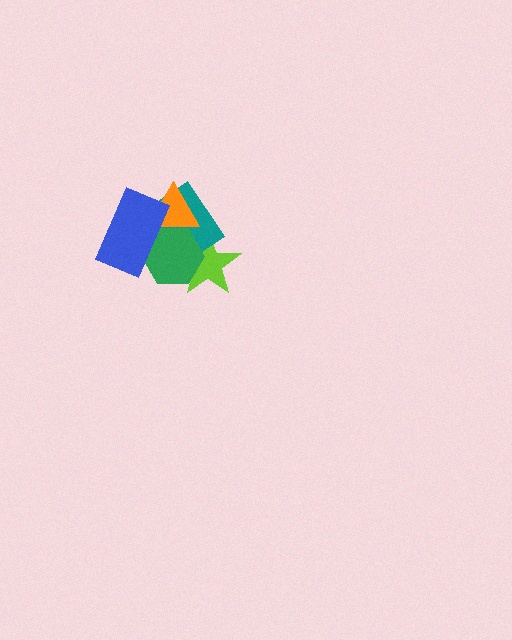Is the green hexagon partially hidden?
Yes, it is partially covered by another shape.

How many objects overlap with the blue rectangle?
3 objects overlap with the blue rectangle.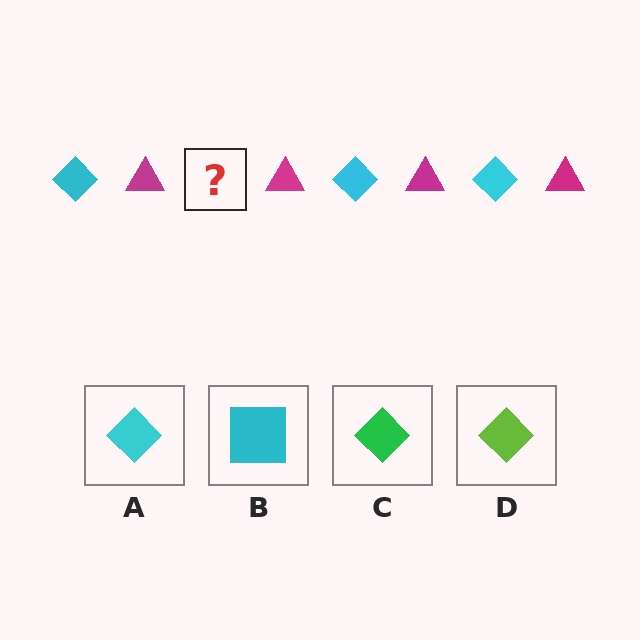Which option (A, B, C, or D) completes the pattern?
A.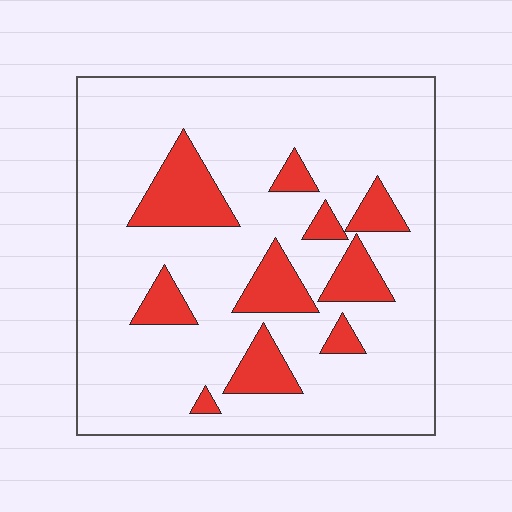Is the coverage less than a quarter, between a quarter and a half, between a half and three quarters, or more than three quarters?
Less than a quarter.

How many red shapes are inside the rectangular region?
10.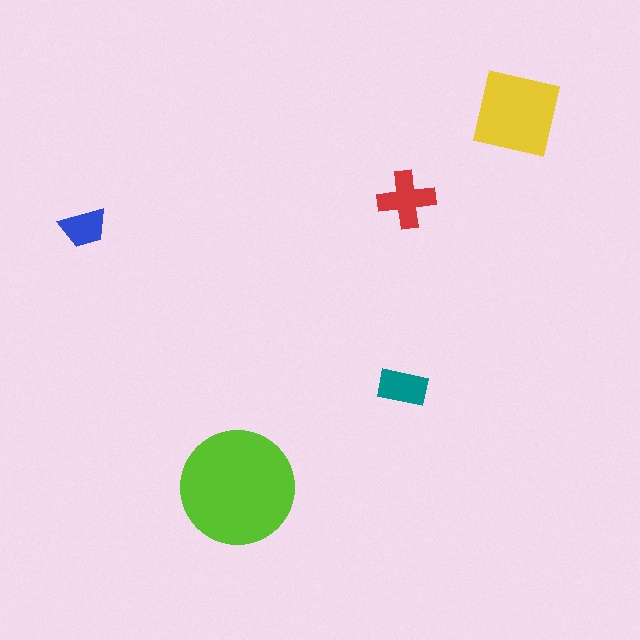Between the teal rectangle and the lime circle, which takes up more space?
The lime circle.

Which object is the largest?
The lime circle.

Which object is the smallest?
The blue trapezoid.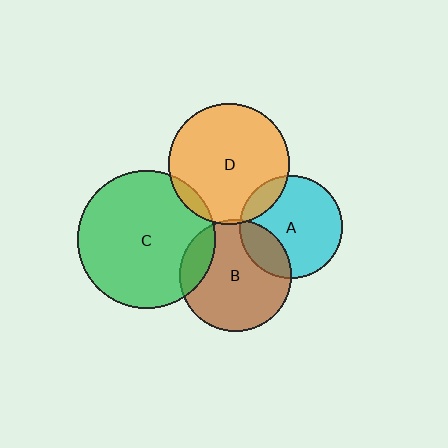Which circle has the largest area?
Circle C (green).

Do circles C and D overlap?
Yes.